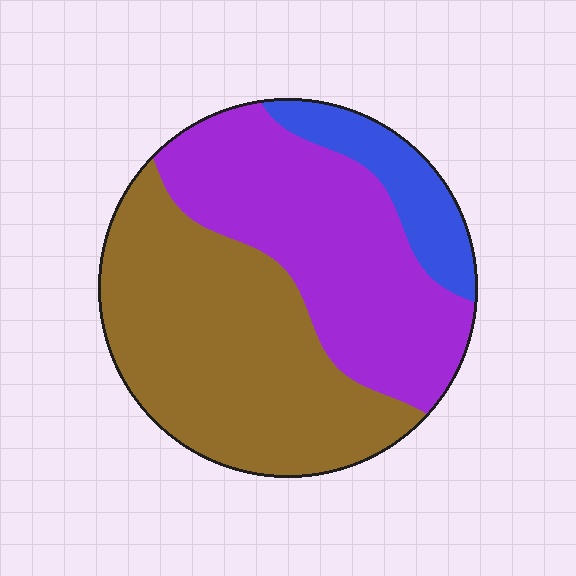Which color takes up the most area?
Brown, at roughly 50%.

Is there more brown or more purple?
Brown.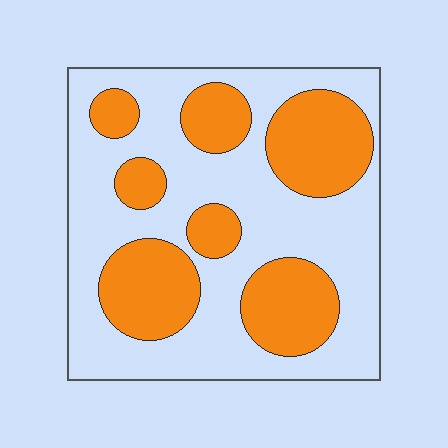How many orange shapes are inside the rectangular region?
7.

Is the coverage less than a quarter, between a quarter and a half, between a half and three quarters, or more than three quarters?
Between a quarter and a half.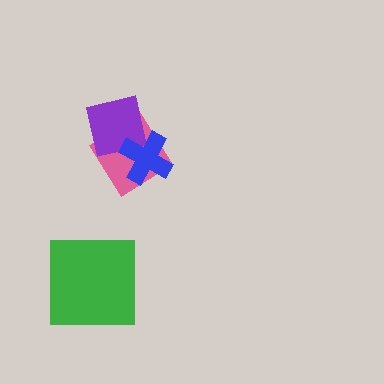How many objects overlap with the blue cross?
2 objects overlap with the blue cross.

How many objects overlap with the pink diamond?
2 objects overlap with the pink diamond.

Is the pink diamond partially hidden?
Yes, it is partially covered by another shape.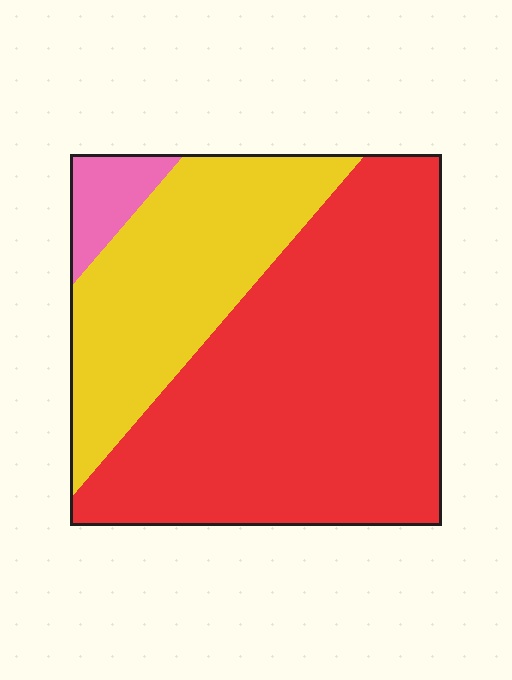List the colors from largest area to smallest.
From largest to smallest: red, yellow, pink.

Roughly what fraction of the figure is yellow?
Yellow covers about 30% of the figure.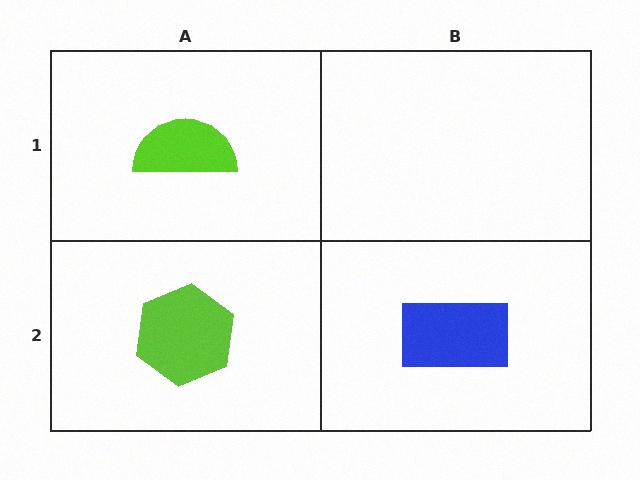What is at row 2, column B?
A blue rectangle.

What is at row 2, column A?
A lime hexagon.